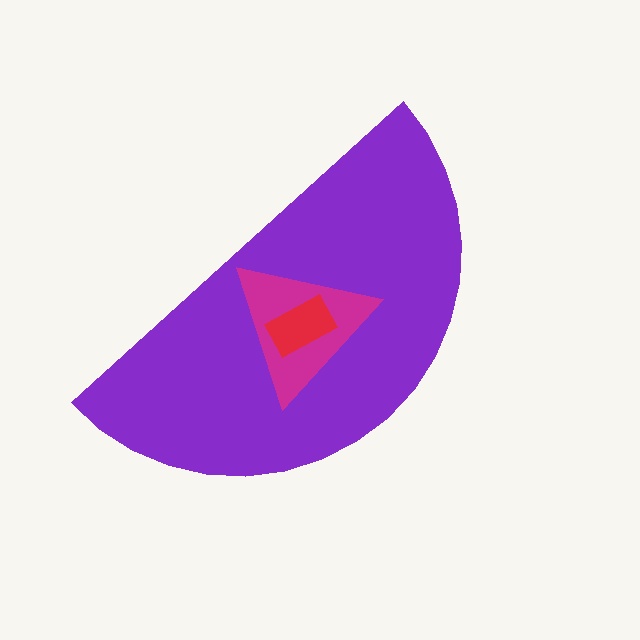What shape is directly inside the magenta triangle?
The red rectangle.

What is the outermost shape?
The purple semicircle.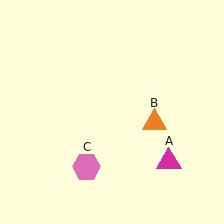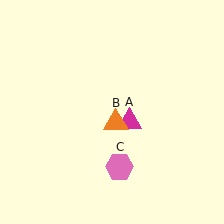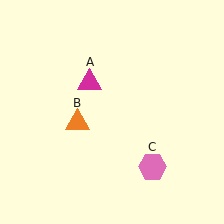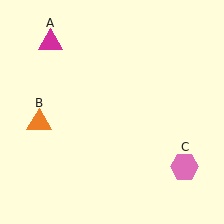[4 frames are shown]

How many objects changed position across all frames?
3 objects changed position: magenta triangle (object A), orange triangle (object B), pink hexagon (object C).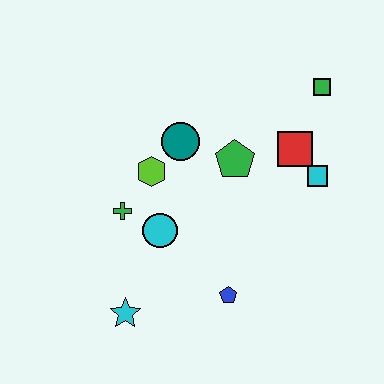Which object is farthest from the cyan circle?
The green square is farthest from the cyan circle.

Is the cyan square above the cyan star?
Yes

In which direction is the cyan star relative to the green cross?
The cyan star is below the green cross.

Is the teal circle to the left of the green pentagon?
Yes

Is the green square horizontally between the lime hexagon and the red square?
No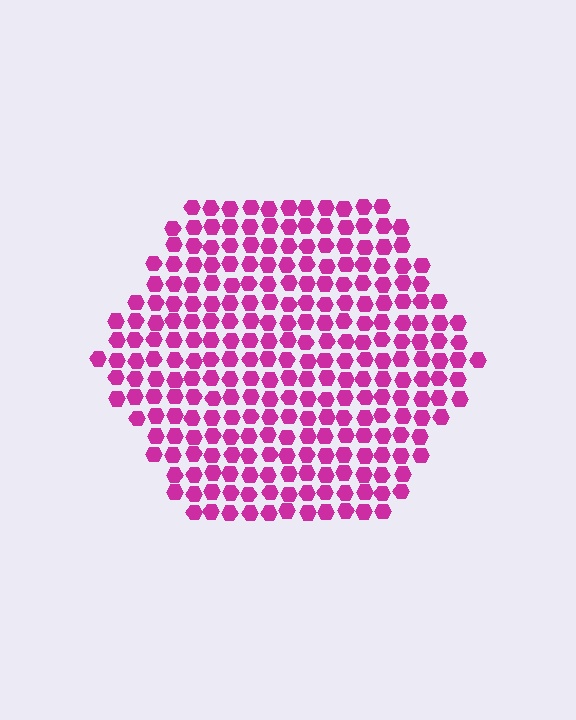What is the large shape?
The large shape is a hexagon.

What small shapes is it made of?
It is made of small hexagons.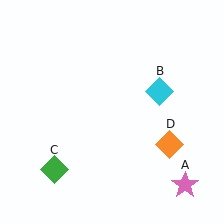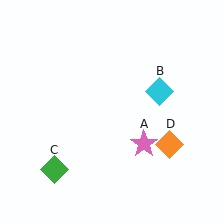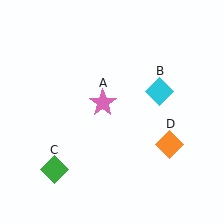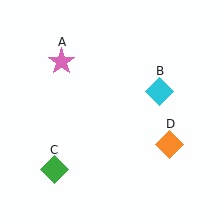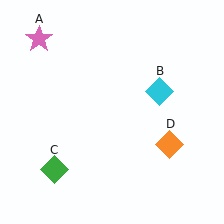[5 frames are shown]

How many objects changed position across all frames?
1 object changed position: pink star (object A).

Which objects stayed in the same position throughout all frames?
Cyan diamond (object B) and green diamond (object C) and orange diamond (object D) remained stationary.